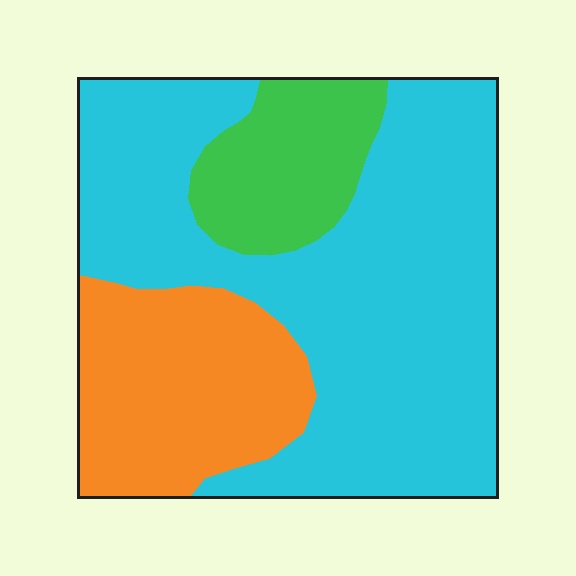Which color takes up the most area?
Cyan, at roughly 60%.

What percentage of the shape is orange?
Orange covers about 25% of the shape.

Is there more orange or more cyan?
Cyan.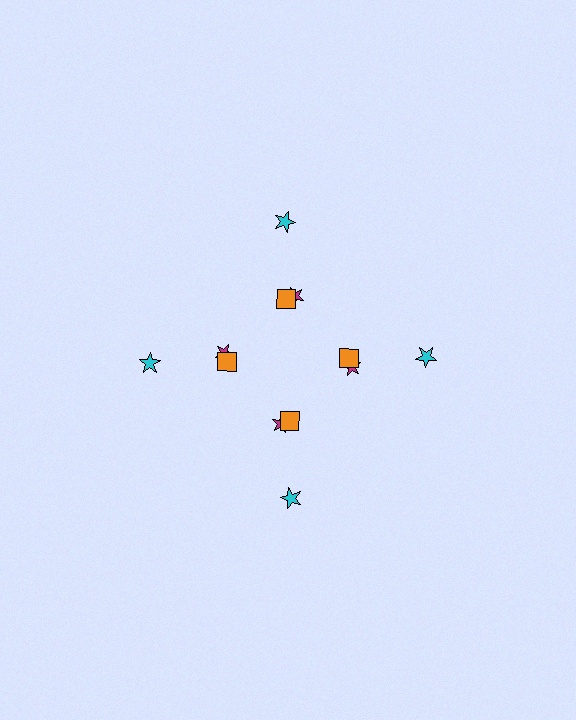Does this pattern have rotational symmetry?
Yes, this pattern has 4-fold rotational symmetry. It looks the same after rotating 90 degrees around the center.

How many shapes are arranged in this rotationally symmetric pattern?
There are 12 shapes, arranged in 4 groups of 3.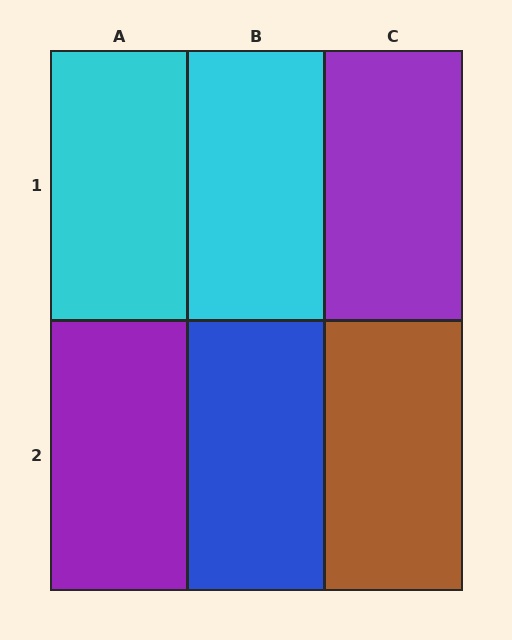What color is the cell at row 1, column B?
Cyan.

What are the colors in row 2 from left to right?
Purple, blue, brown.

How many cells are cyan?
2 cells are cyan.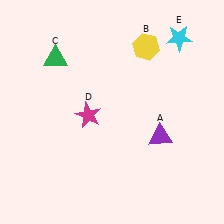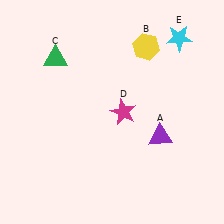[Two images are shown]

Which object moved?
The magenta star (D) moved right.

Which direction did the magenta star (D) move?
The magenta star (D) moved right.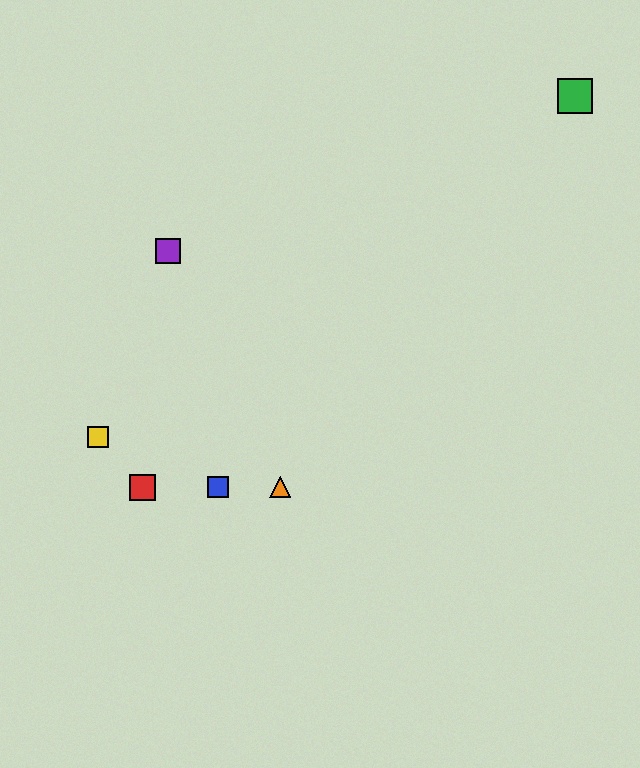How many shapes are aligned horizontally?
3 shapes (the red square, the blue square, the orange triangle) are aligned horizontally.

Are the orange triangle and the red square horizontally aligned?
Yes, both are at y≈487.